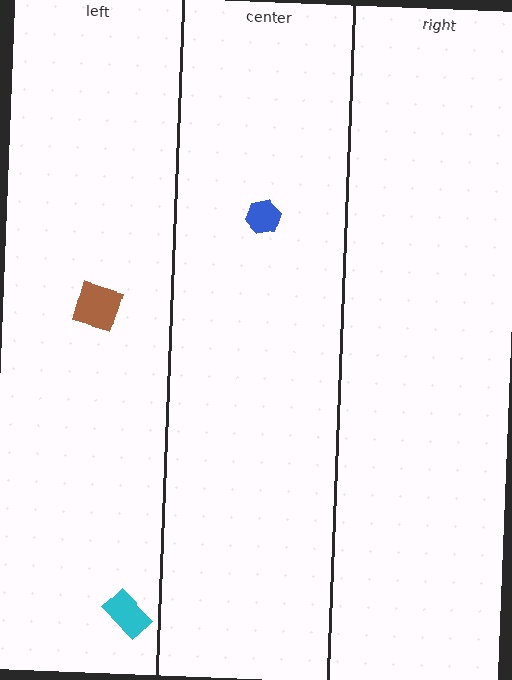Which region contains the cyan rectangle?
The left region.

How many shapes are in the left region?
2.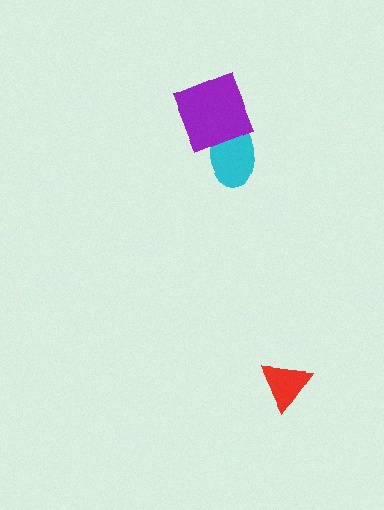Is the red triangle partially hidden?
No, no other shape covers it.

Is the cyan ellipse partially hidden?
Yes, it is partially covered by another shape.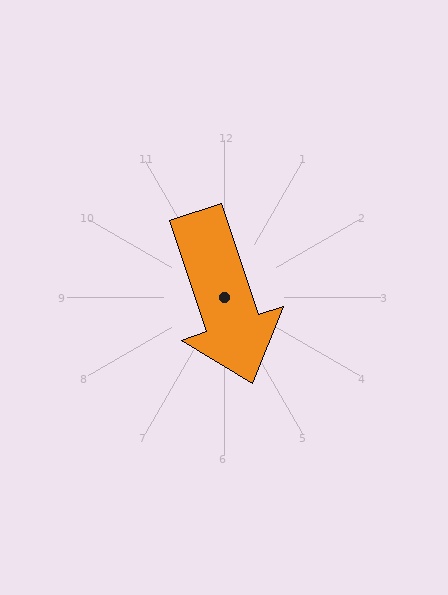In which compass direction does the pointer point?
South.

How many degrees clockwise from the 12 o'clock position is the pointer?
Approximately 162 degrees.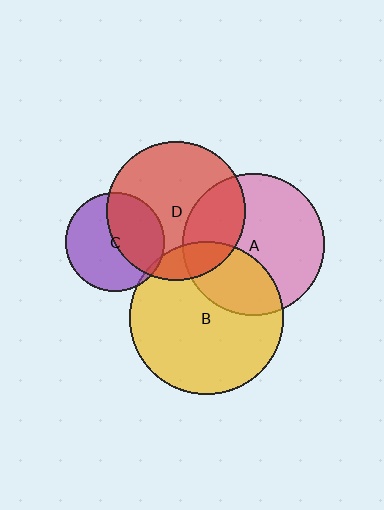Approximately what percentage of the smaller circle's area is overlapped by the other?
Approximately 30%.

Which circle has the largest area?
Circle B (yellow).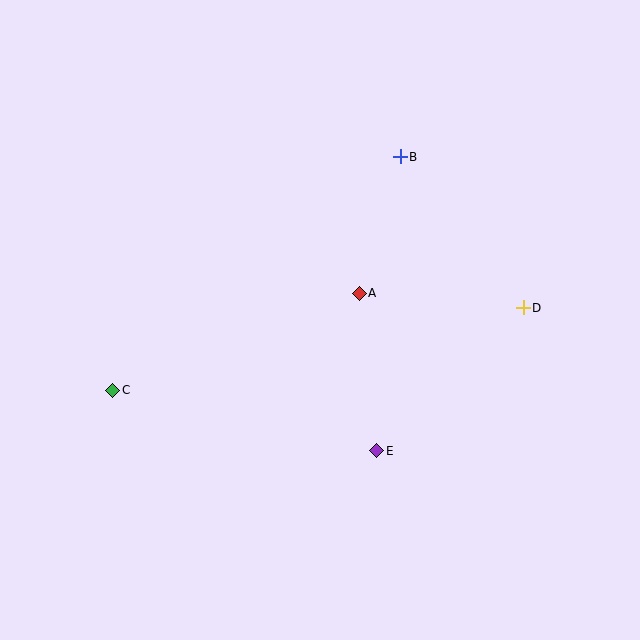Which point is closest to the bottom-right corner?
Point E is closest to the bottom-right corner.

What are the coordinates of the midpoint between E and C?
The midpoint between E and C is at (245, 421).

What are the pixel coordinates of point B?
Point B is at (400, 157).